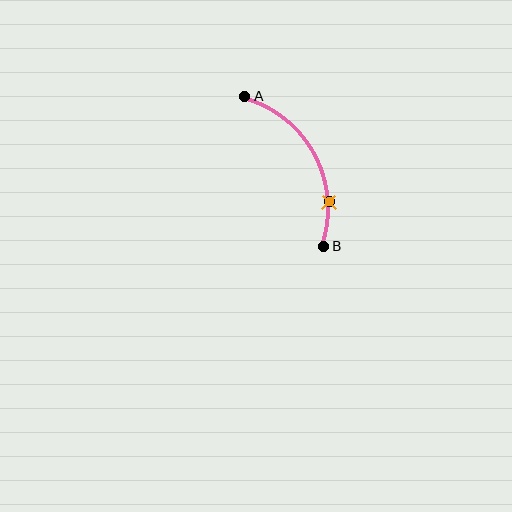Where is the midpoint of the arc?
The arc midpoint is the point on the curve farthest from the straight line joining A and B. It sits to the right of that line.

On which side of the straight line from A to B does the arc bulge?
The arc bulges to the right of the straight line connecting A and B.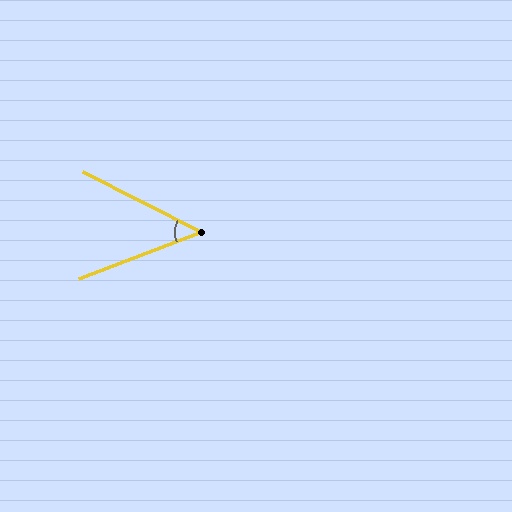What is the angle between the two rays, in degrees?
Approximately 48 degrees.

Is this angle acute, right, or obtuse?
It is acute.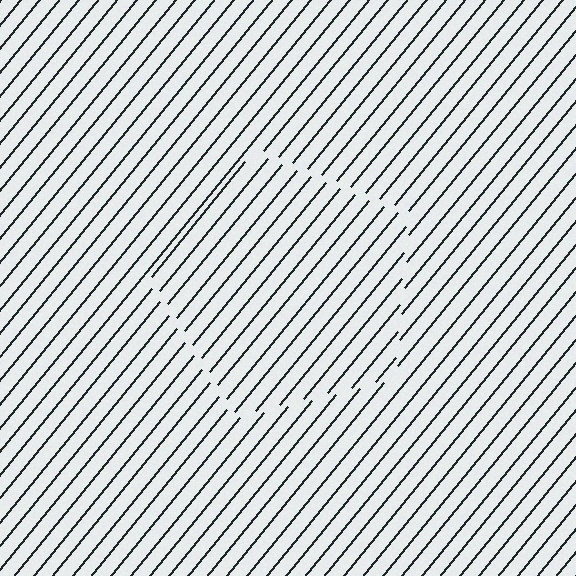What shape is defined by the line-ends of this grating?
An illusory pentagon. The interior of the shape contains the same grating, shifted by half a period — the contour is defined by the phase discontinuity where line-ends from the inner and outer gratings abut.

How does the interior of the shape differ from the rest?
The interior of the shape contains the same grating, shifted by half a period — the contour is defined by the phase discontinuity where line-ends from the inner and outer gratings abut.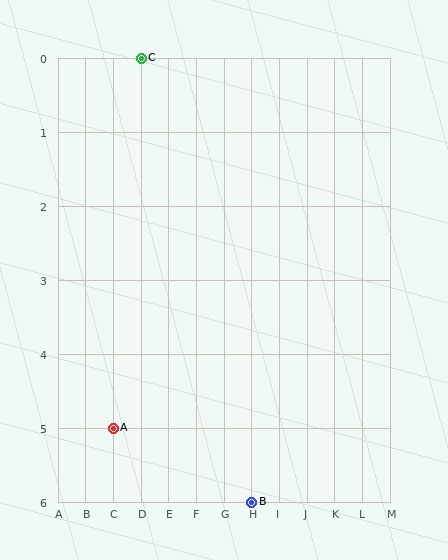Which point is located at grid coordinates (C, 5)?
Point A is at (C, 5).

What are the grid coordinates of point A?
Point A is at grid coordinates (C, 5).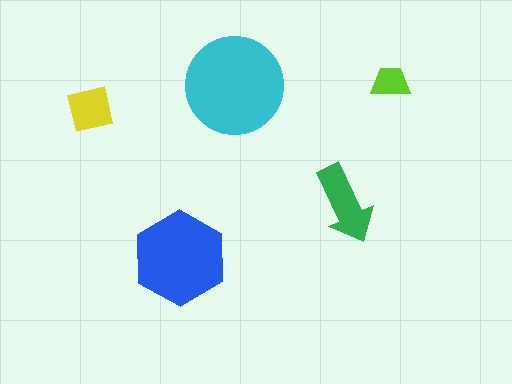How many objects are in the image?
There are 5 objects in the image.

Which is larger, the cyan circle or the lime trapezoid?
The cyan circle.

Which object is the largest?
The cyan circle.